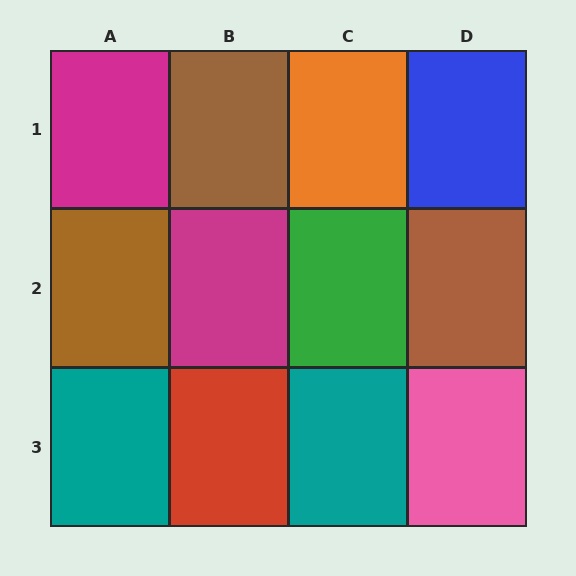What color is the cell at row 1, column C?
Orange.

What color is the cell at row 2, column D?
Brown.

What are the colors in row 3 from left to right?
Teal, red, teal, pink.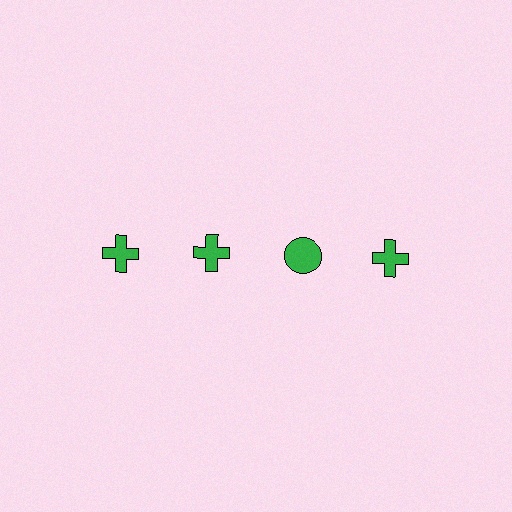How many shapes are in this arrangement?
There are 4 shapes arranged in a grid pattern.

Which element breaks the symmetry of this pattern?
The green circle in the top row, center column breaks the symmetry. All other shapes are green crosses.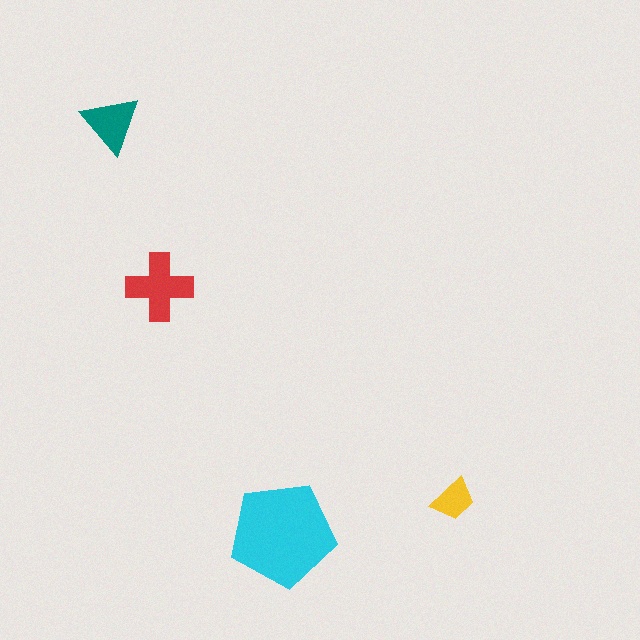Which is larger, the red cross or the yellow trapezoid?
The red cross.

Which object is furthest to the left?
The teal triangle is leftmost.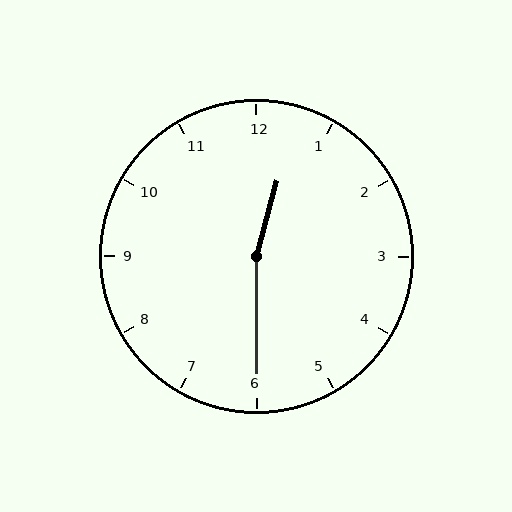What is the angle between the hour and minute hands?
Approximately 165 degrees.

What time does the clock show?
12:30.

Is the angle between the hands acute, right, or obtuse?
It is obtuse.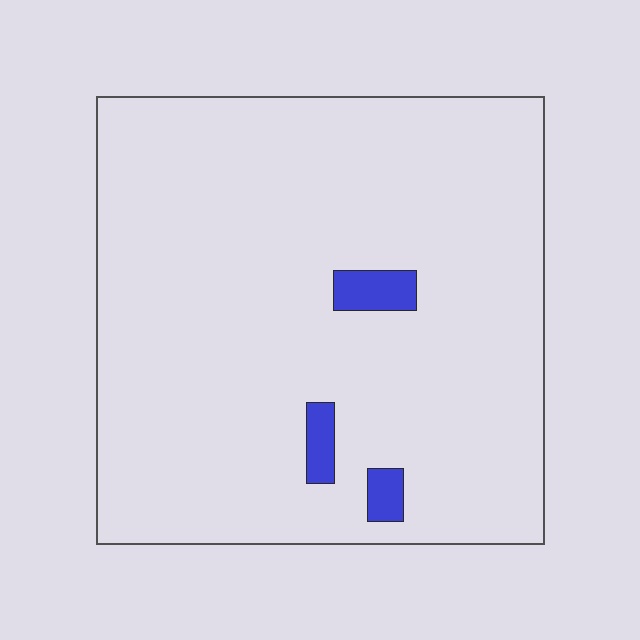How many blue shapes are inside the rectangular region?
3.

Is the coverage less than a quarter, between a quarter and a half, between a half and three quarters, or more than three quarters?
Less than a quarter.